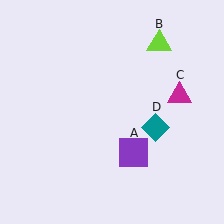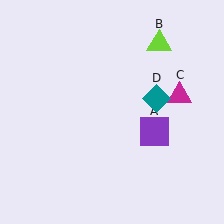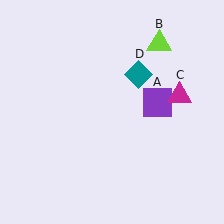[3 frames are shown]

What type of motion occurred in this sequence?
The purple square (object A), teal diamond (object D) rotated counterclockwise around the center of the scene.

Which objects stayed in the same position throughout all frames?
Lime triangle (object B) and magenta triangle (object C) remained stationary.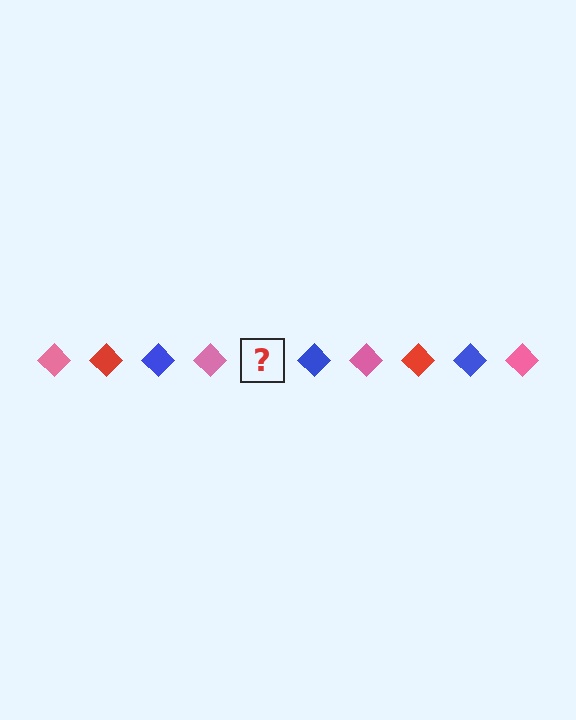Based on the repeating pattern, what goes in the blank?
The blank should be a red diamond.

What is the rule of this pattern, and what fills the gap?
The rule is that the pattern cycles through pink, red, blue diamonds. The gap should be filled with a red diamond.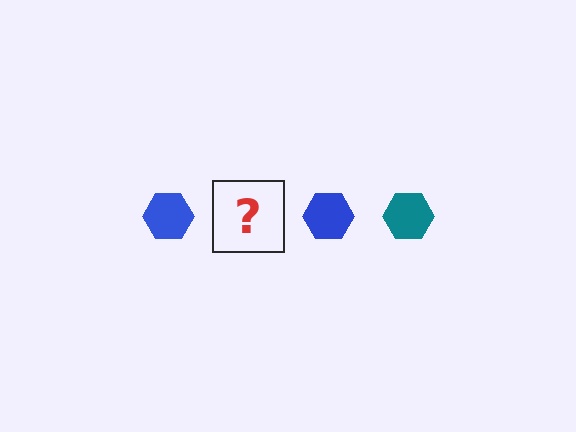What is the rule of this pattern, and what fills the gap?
The rule is that the pattern cycles through blue, teal hexagons. The gap should be filled with a teal hexagon.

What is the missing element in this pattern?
The missing element is a teal hexagon.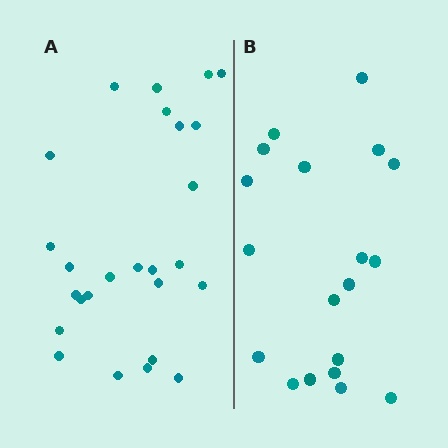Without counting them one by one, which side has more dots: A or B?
Region A (the left region) has more dots.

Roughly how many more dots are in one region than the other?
Region A has roughly 8 or so more dots than region B.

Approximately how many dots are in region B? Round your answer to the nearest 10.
About 20 dots. (The exact count is 19, which rounds to 20.)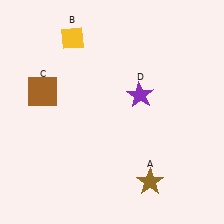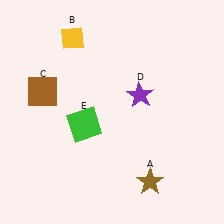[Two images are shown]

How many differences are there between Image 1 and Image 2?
There is 1 difference between the two images.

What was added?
A green square (E) was added in Image 2.